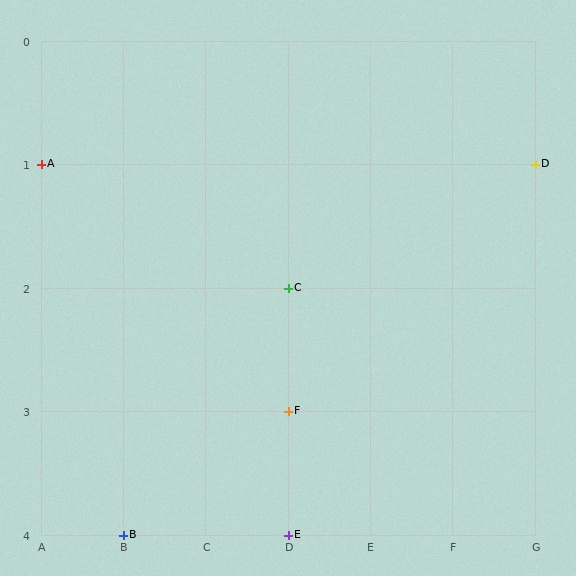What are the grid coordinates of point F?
Point F is at grid coordinates (D, 3).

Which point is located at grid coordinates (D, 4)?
Point E is at (D, 4).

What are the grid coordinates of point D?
Point D is at grid coordinates (G, 1).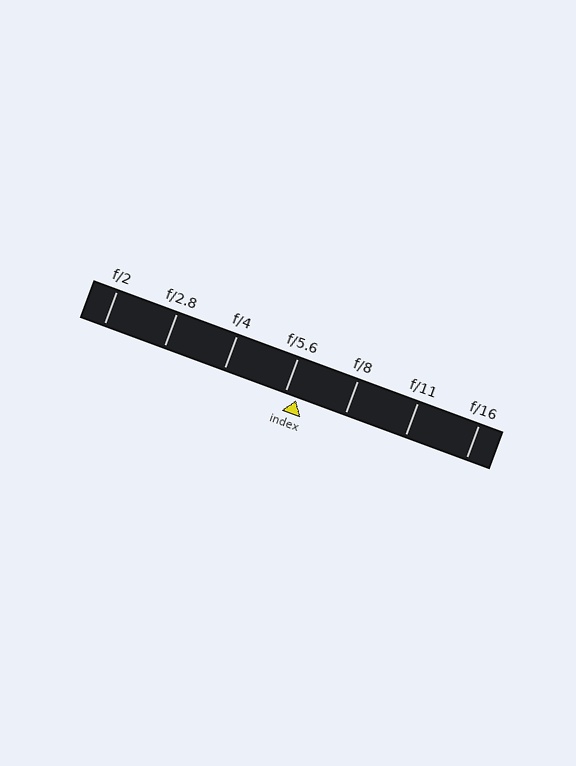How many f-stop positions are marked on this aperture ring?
There are 7 f-stop positions marked.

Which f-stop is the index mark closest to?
The index mark is closest to f/5.6.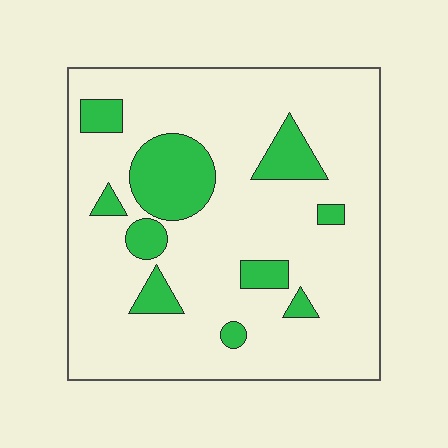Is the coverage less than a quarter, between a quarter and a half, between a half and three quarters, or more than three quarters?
Less than a quarter.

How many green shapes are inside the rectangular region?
10.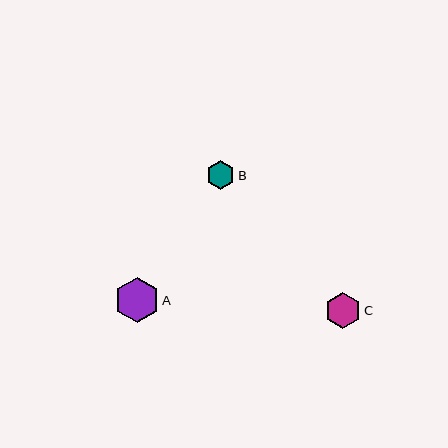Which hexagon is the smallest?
Hexagon B is the smallest with a size of approximately 28 pixels.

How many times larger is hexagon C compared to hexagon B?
Hexagon C is approximately 1.3 times the size of hexagon B.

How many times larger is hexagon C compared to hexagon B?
Hexagon C is approximately 1.3 times the size of hexagon B.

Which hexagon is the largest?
Hexagon A is the largest with a size of approximately 45 pixels.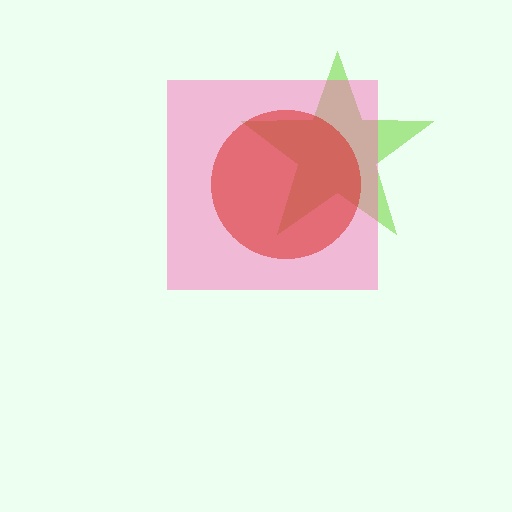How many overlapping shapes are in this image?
There are 3 overlapping shapes in the image.